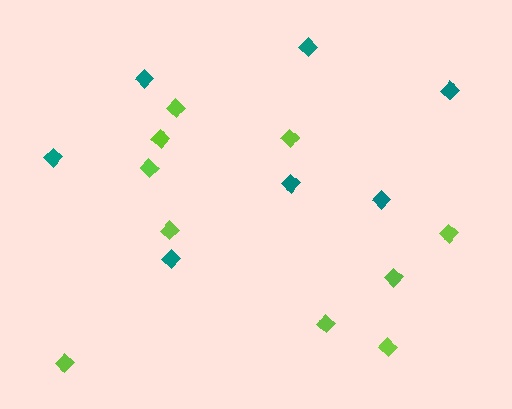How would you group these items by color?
There are 2 groups: one group of teal diamonds (7) and one group of lime diamonds (10).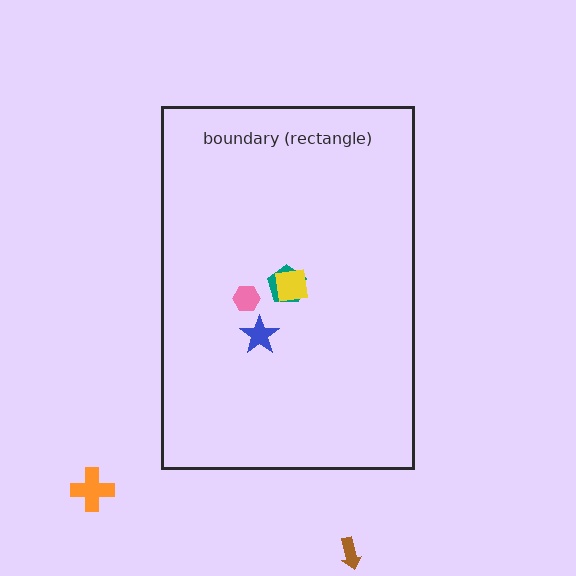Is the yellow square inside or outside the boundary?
Inside.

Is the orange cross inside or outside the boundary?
Outside.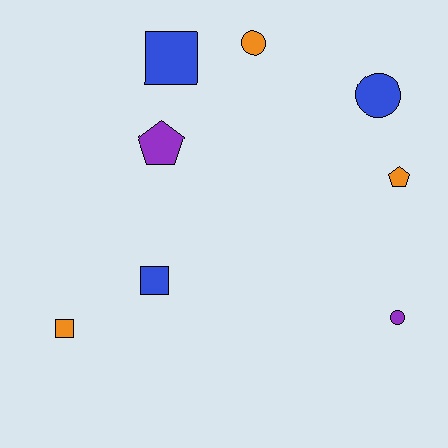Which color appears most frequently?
Blue, with 3 objects.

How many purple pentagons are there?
There is 1 purple pentagon.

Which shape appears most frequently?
Square, with 3 objects.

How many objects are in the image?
There are 8 objects.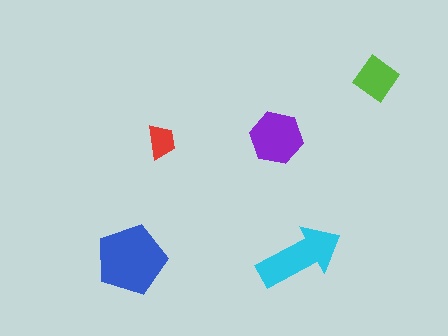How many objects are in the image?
There are 5 objects in the image.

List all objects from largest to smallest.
The blue pentagon, the cyan arrow, the purple hexagon, the lime diamond, the red trapezoid.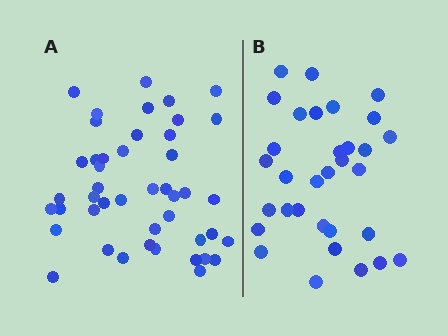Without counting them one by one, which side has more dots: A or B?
Region A (the left region) has more dots.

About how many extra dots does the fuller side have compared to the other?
Region A has approximately 15 more dots than region B.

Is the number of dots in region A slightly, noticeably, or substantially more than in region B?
Region A has noticeably more, but not dramatically so. The ratio is roughly 1.4 to 1.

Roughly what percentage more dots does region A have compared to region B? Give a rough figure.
About 40% more.